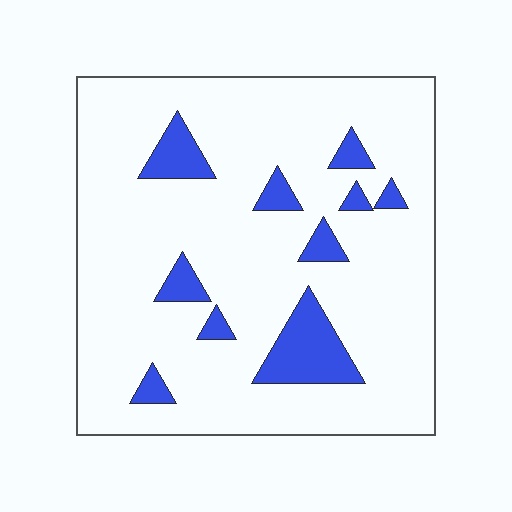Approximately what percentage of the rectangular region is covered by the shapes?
Approximately 15%.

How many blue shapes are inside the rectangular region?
10.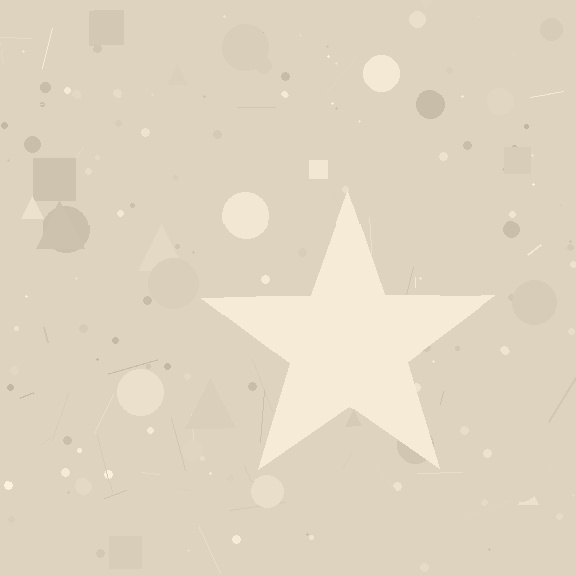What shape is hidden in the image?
A star is hidden in the image.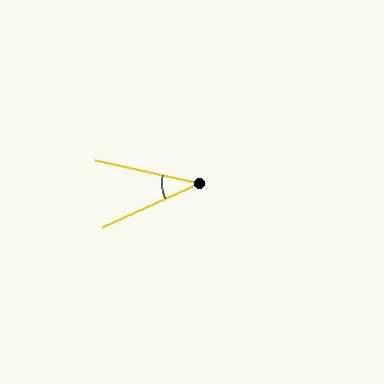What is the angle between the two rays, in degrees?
Approximately 36 degrees.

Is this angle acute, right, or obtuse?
It is acute.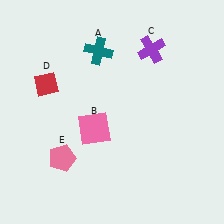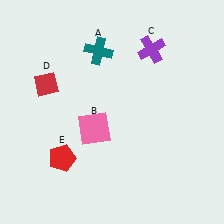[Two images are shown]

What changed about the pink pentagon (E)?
In Image 1, E is pink. In Image 2, it changed to red.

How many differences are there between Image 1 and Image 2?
There is 1 difference between the two images.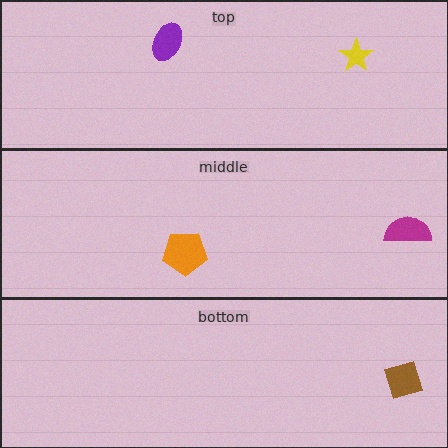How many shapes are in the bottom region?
1.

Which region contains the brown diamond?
The bottom region.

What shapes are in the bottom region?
The brown diamond.